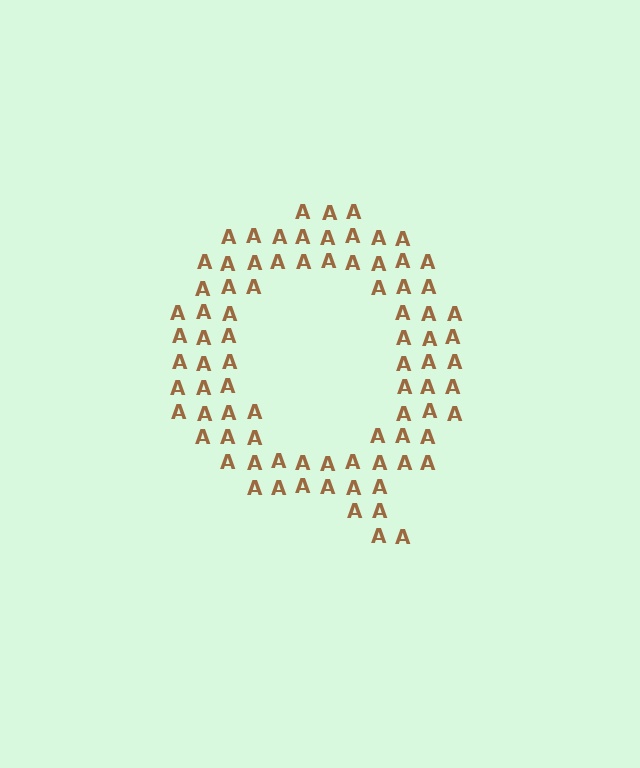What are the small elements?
The small elements are letter A's.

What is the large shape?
The large shape is the letter Q.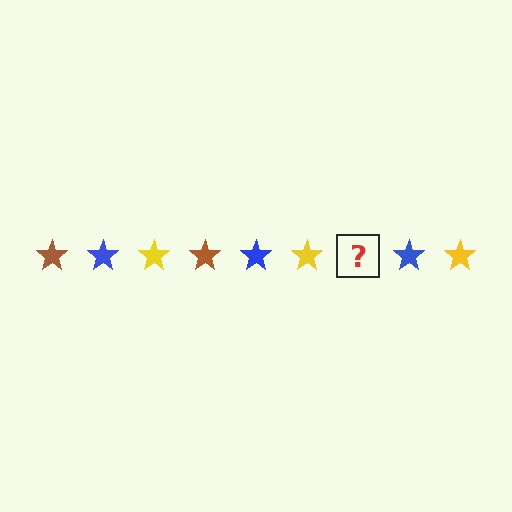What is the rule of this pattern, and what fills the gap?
The rule is that the pattern cycles through brown, blue, yellow stars. The gap should be filled with a brown star.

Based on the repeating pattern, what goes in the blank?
The blank should be a brown star.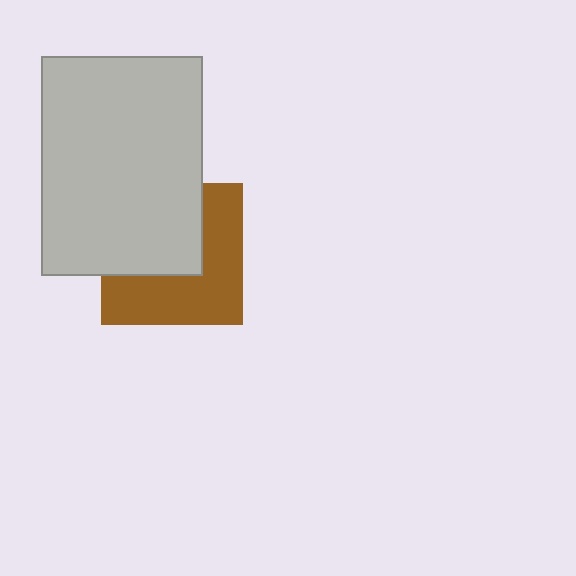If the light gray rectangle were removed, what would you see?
You would see the complete brown square.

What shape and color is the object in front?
The object in front is a light gray rectangle.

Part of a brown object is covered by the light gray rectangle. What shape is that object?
It is a square.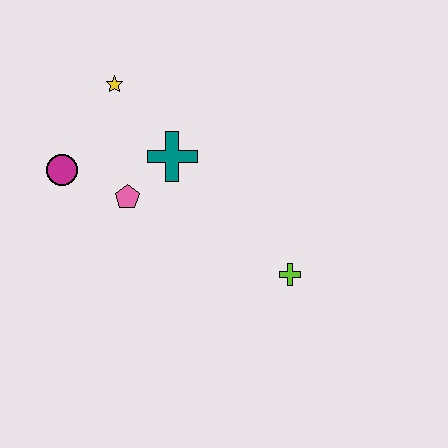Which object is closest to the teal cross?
The pink pentagon is closest to the teal cross.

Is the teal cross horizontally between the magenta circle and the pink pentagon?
No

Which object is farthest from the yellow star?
The lime cross is farthest from the yellow star.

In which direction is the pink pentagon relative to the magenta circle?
The pink pentagon is to the right of the magenta circle.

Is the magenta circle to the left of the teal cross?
Yes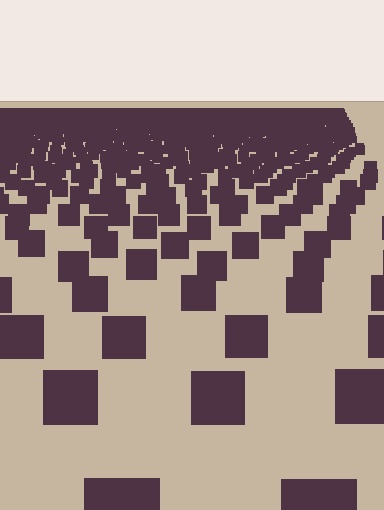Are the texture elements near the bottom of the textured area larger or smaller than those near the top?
Larger. Near the bottom, elements are closer to the viewer and appear at a bigger on-screen size.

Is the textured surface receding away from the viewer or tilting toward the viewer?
The surface is receding away from the viewer. Texture elements get smaller and denser toward the top.